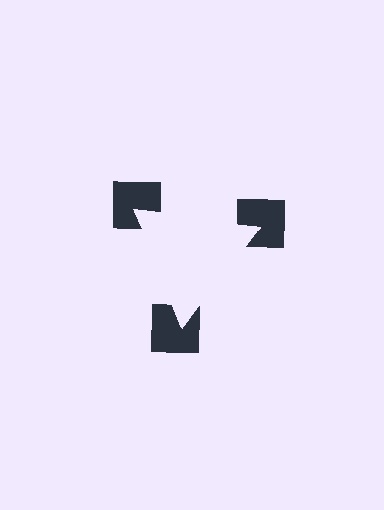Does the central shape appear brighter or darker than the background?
It typically appears slightly brighter than the background, even though no actual brightness change is drawn.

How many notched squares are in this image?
There are 3 — one at each vertex of the illusory triangle.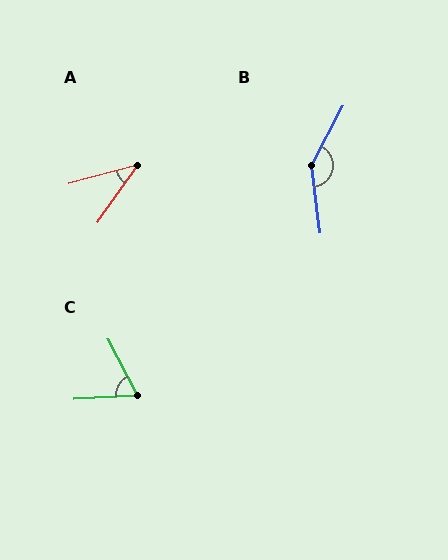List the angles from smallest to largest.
A (39°), C (65°), B (145°).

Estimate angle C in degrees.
Approximately 65 degrees.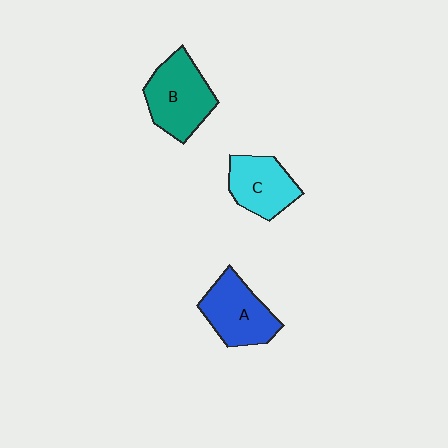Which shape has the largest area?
Shape B (teal).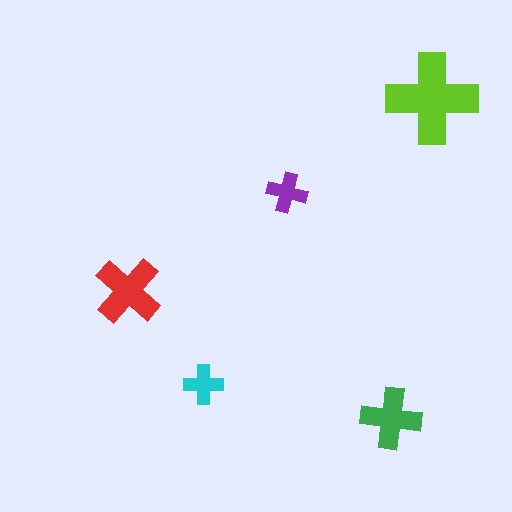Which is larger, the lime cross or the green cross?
The lime one.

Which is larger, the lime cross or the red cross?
The lime one.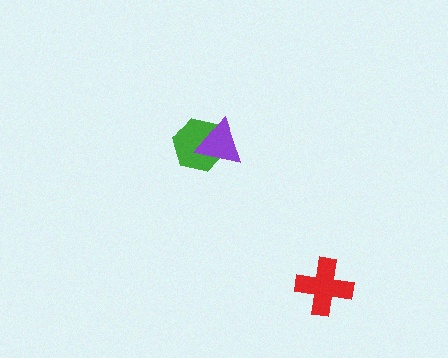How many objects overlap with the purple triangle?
1 object overlaps with the purple triangle.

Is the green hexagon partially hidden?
Yes, it is partially covered by another shape.